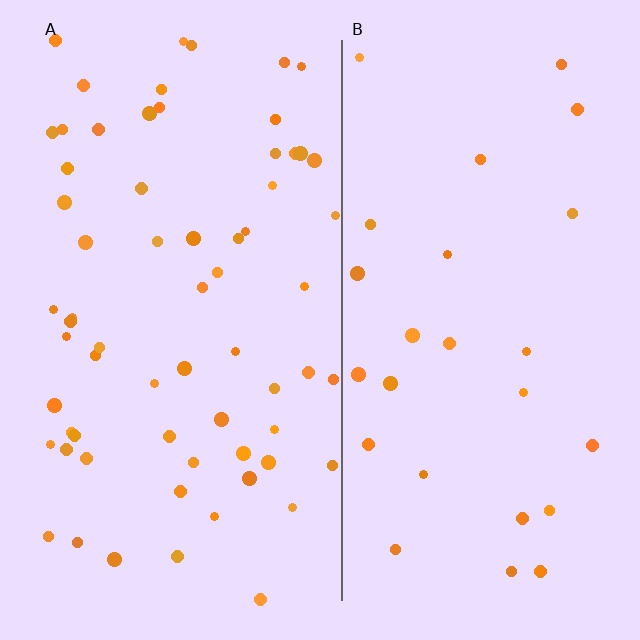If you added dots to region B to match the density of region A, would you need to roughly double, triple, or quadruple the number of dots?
Approximately double.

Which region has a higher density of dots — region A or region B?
A (the left).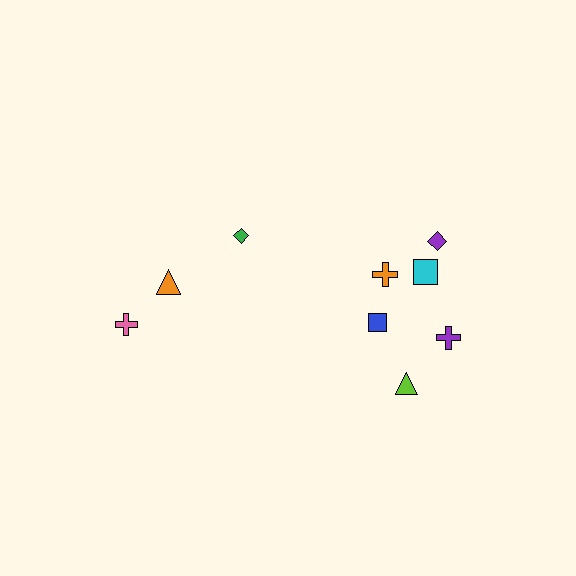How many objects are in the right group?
There are 6 objects.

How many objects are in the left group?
There are 3 objects.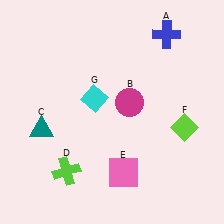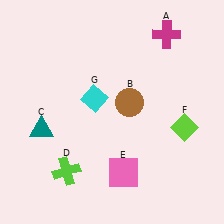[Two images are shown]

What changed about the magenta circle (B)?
In Image 1, B is magenta. In Image 2, it changed to brown.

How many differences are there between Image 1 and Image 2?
There are 2 differences between the two images.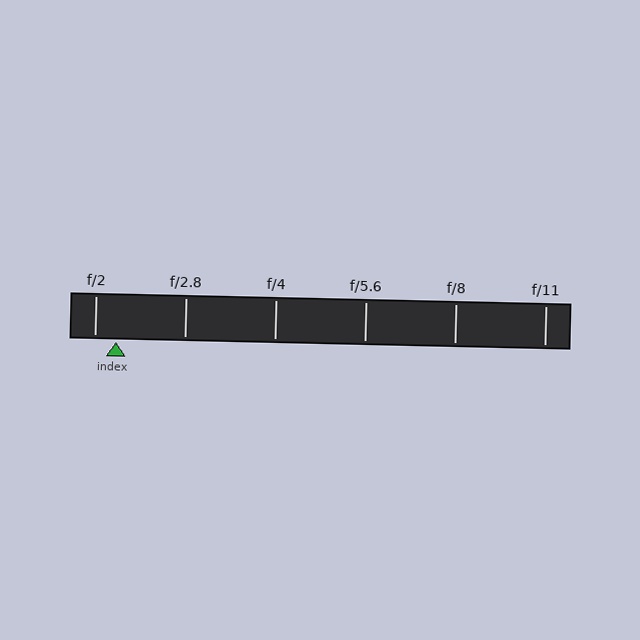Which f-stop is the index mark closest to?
The index mark is closest to f/2.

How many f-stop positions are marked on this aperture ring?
There are 6 f-stop positions marked.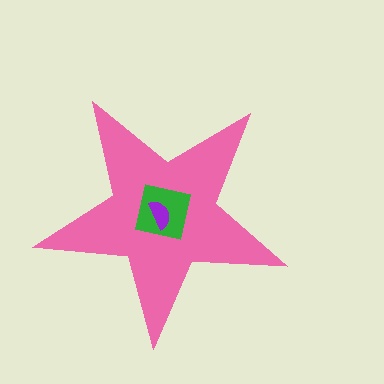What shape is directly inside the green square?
The purple semicircle.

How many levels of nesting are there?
3.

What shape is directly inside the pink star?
The green square.